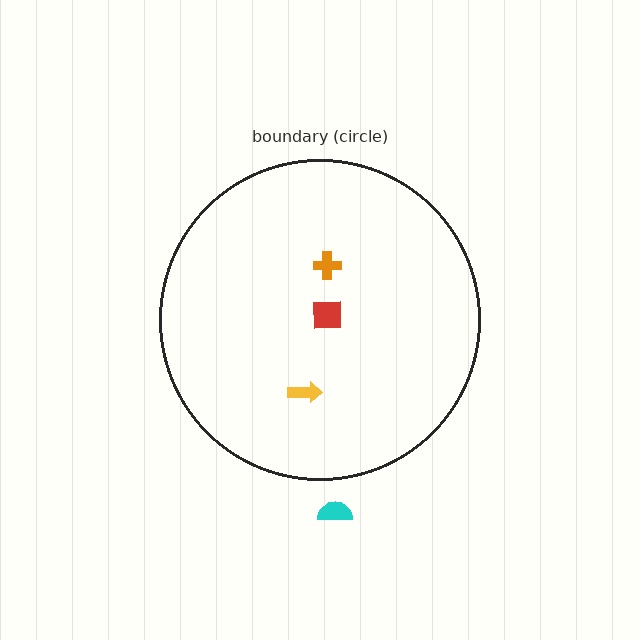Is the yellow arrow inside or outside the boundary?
Inside.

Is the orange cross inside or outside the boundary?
Inside.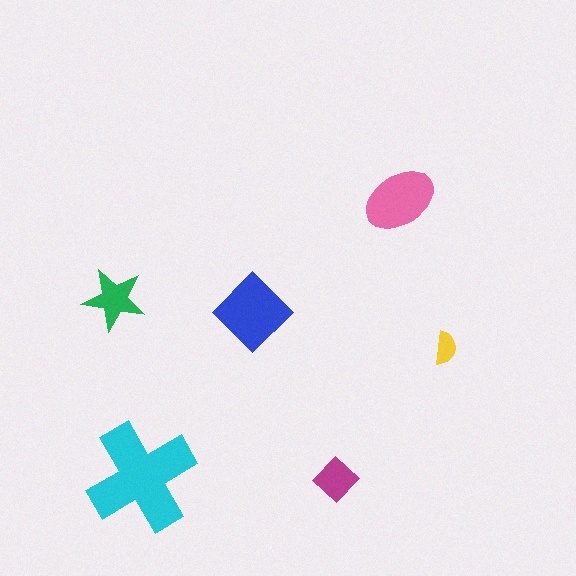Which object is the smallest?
The yellow semicircle.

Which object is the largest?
The cyan cross.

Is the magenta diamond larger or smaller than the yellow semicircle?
Larger.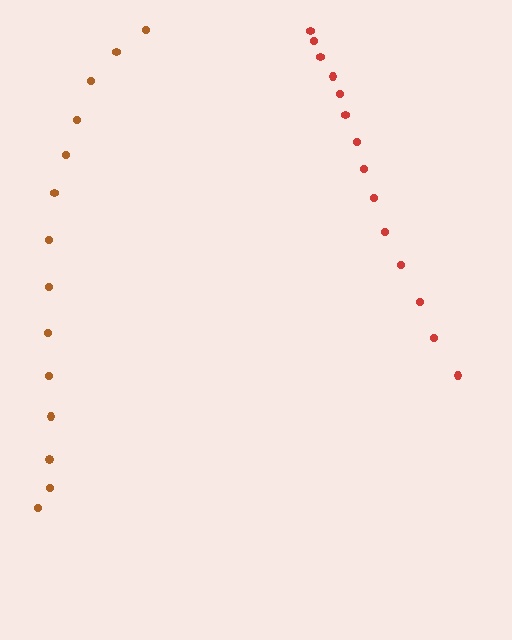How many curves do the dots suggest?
There are 2 distinct paths.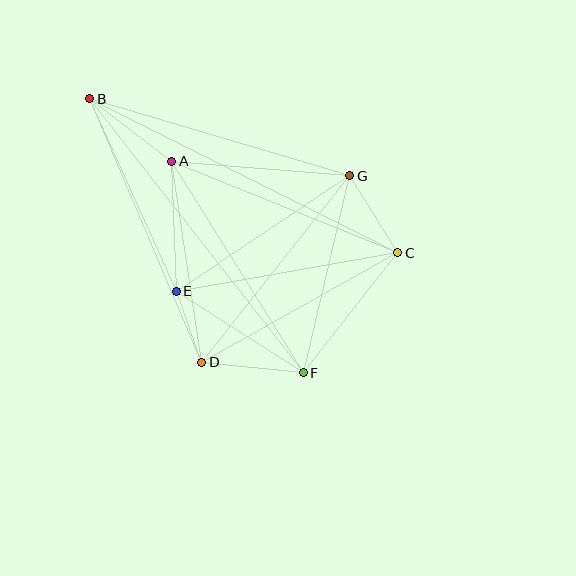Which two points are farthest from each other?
Points B and F are farthest from each other.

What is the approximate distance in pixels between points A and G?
The distance between A and G is approximately 179 pixels.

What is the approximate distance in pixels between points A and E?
The distance between A and E is approximately 130 pixels.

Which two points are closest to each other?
Points D and E are closest to each other.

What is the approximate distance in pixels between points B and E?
The distance between B and E is approximately 211 pixels.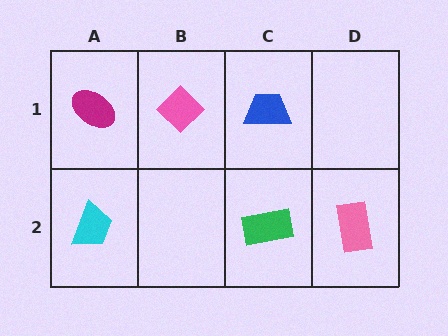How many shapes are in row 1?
3 shapes.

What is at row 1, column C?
A blue trapezoid.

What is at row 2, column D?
A pink rectangle.